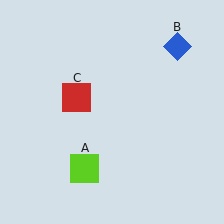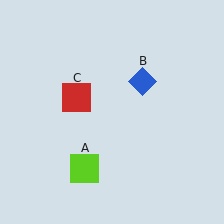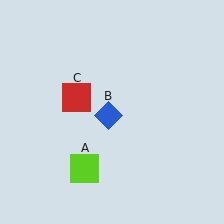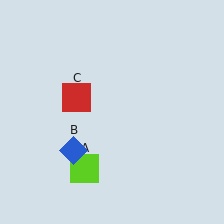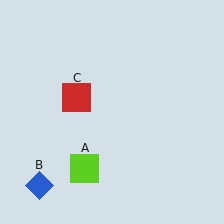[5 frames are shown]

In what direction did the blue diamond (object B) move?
The blue diamond (object B) moved down and to the left.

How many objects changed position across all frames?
1 object changed position: blue diamond (object B).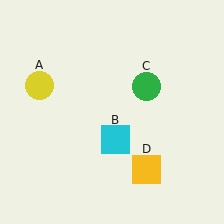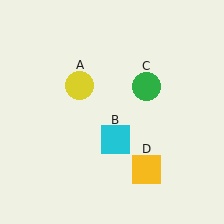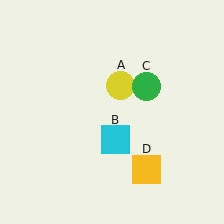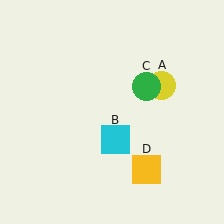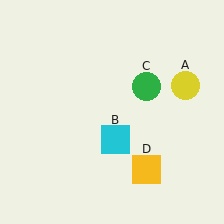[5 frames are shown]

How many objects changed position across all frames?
1 object changed position: yellow circle (object A).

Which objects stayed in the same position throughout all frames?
Cyan square (object B) and green circle (object C) and yellow square (object D) remained stationary.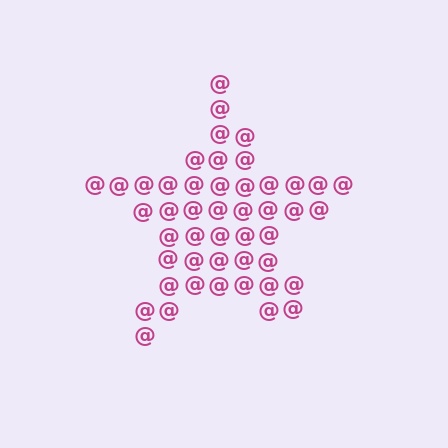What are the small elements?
The small elements are at signs.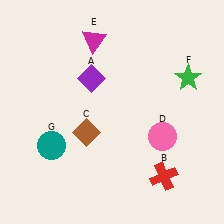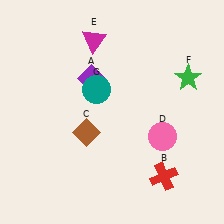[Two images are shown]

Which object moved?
The teal circle (G) moved up.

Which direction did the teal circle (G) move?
The teal circle (G) moved up.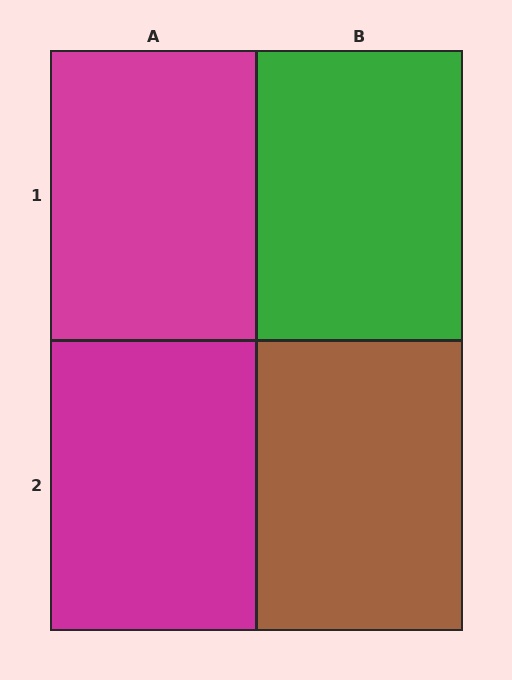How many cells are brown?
1 cell is brown.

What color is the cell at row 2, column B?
Brown.